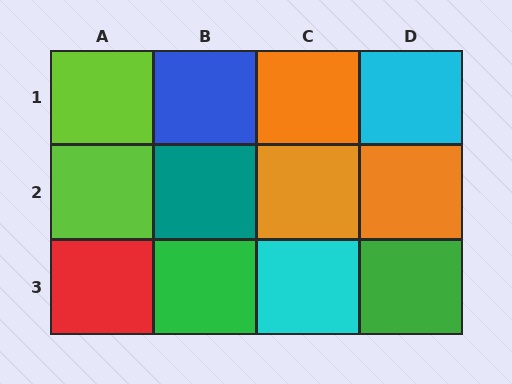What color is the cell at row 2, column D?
Orange.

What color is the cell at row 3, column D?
Green.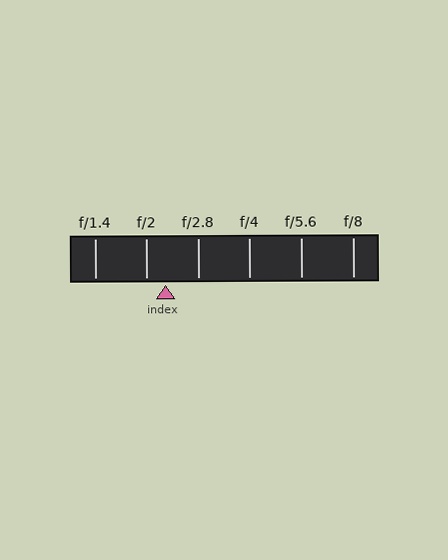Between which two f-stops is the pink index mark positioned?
The index mark is between f/2 and f/2.8.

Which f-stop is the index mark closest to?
The index mark is closest to f/2.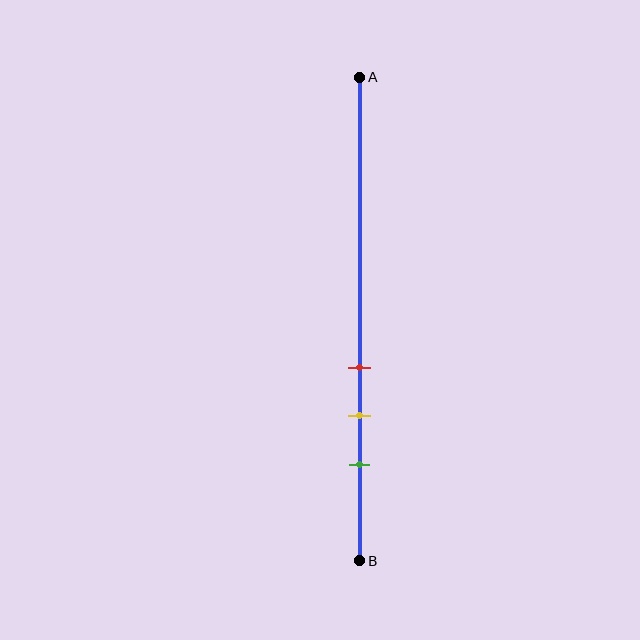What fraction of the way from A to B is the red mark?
The red mark is approximately 60% (0.6) of the way from A to B.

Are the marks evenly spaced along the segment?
Yes, the marks are approximately evenly spaced.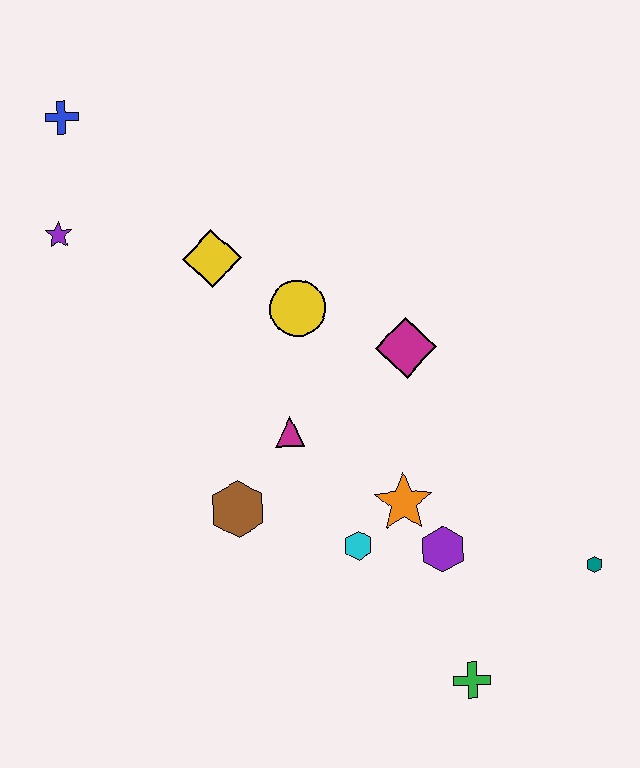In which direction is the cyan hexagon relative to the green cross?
The cyan hexagon is above the green cross.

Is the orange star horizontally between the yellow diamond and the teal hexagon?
Yes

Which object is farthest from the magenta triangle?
The blue cross is farthest from the magenta triangle.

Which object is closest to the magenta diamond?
The yellow circle is closest to the magenta diamond.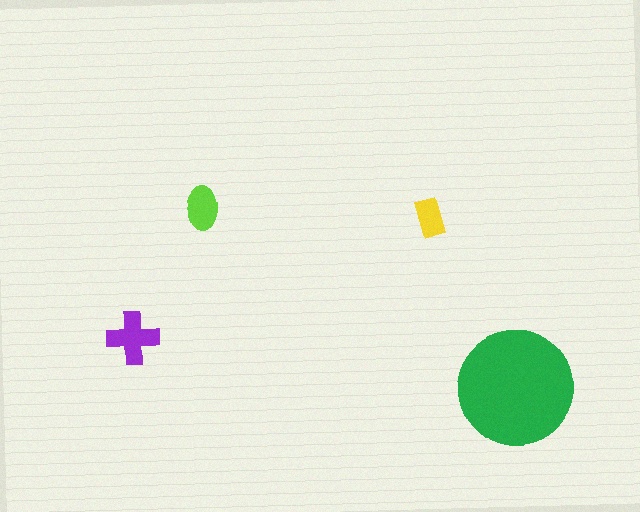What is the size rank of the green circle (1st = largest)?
1st.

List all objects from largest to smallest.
The green circle, the purple cross, the lime ellipse, the yellow rectangle.